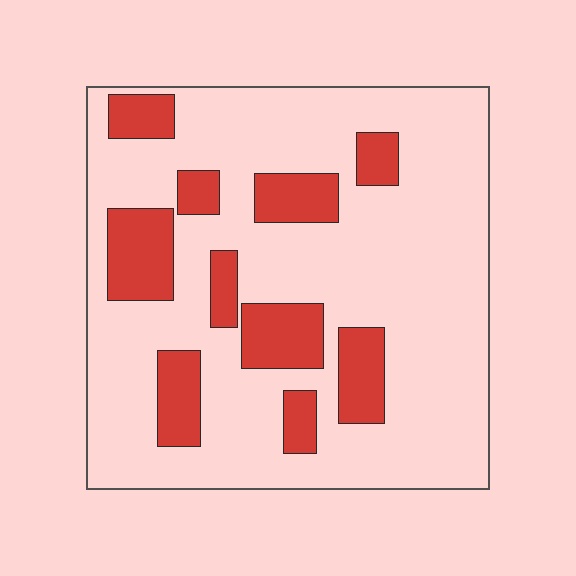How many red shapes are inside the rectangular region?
10.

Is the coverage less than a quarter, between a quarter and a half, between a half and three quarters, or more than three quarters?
Less than a quarter.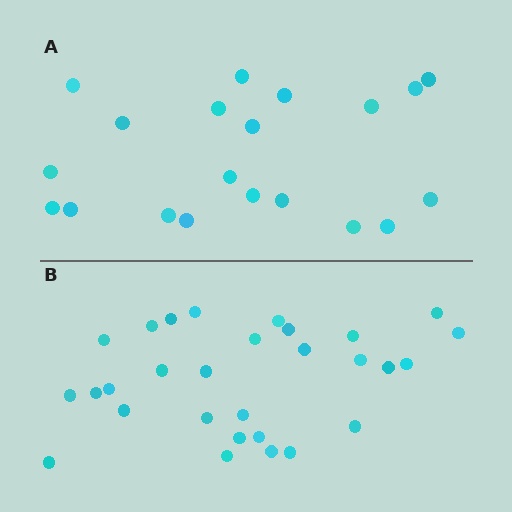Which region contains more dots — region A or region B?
Region B (the bottom region) has more dots.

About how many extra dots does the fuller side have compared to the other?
Region B has roughly 8 or so more dots than region A.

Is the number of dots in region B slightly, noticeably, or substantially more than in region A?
Region B has substantially more. The ratio is roughly 1.4 to 1.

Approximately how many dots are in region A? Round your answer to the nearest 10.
About 20 dots.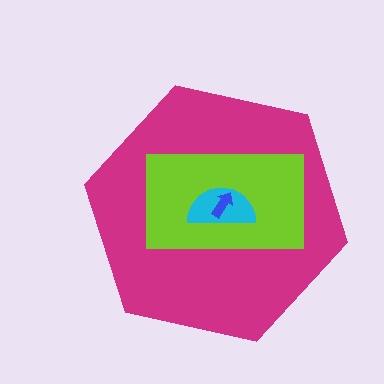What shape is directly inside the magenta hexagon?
The lime rectangle.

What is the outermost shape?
The magenta hexagon.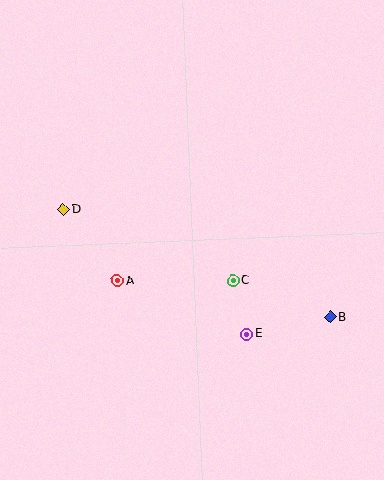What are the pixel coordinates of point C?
Point C is at (233, 280).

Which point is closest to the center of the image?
Point C at (233, 280) is closest to the center.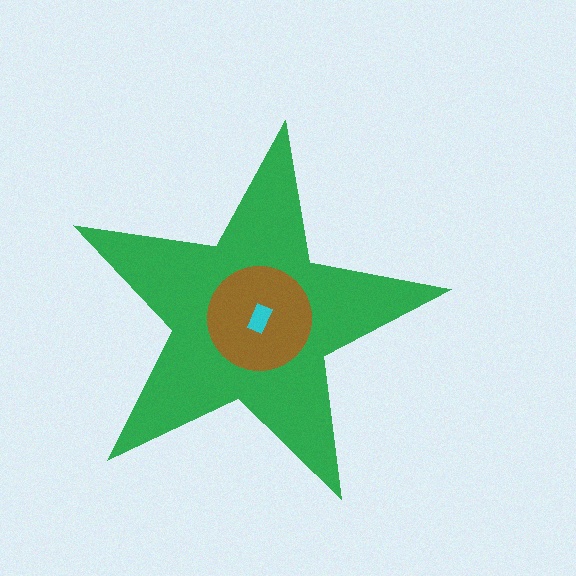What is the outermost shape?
The green star.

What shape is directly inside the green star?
The brown circle.